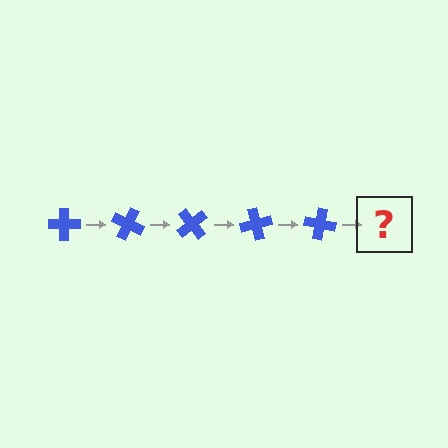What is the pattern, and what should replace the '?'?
The pattern is that the cross rotates 25 degrees each step. The '?' should be a blue cross rotated 125 degrees.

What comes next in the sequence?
The next element should be a blue cross rotated 125 degrees.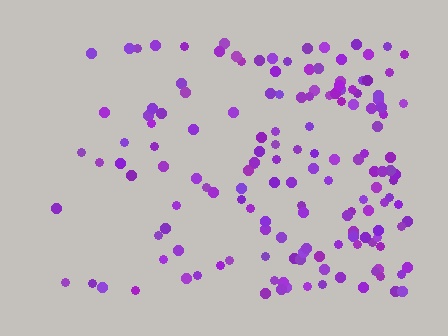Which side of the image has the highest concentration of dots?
The right.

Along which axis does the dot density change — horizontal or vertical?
Horizontal.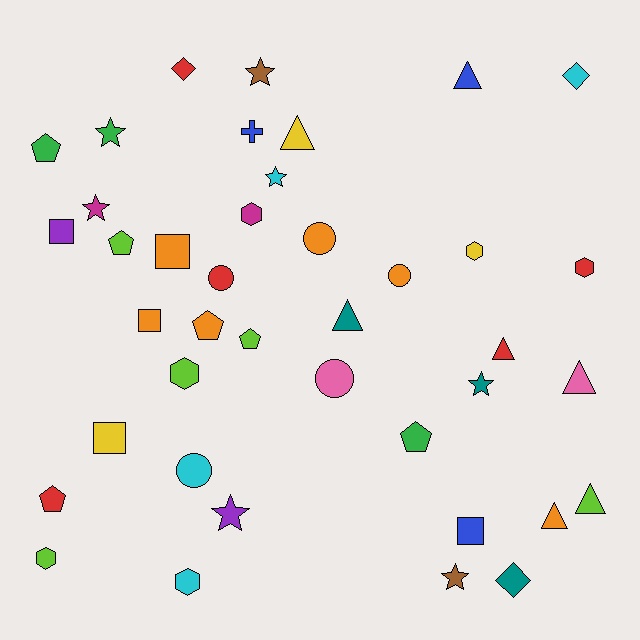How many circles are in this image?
There are 5 circles.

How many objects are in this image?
There are 40 objects.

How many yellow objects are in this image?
There are 3 yellow objects.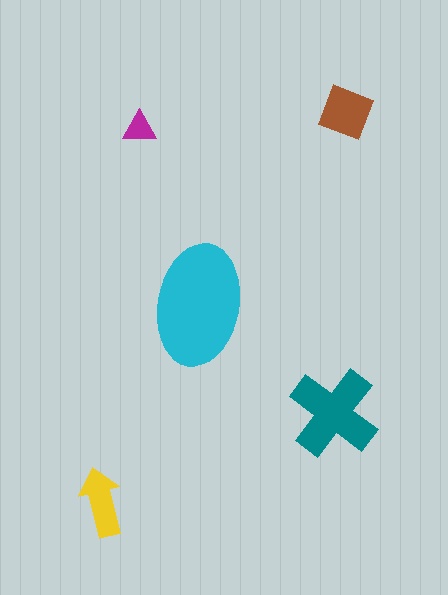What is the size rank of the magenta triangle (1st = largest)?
5th.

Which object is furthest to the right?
The brown square is rightmost.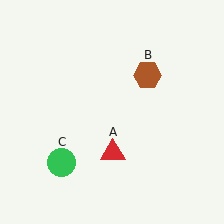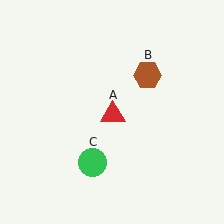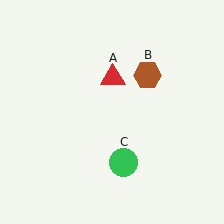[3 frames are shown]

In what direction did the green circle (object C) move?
The green circle (object C) moved right.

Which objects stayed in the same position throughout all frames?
Brown hexagon (object B) remained stationary.